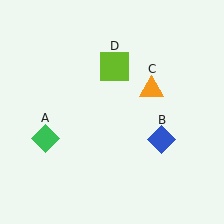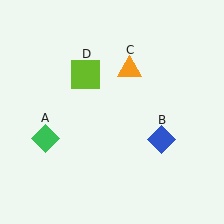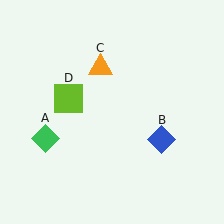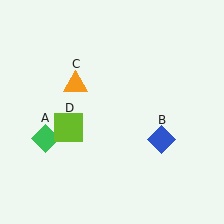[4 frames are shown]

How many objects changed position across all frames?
2 objects changed position: orange triangle (object C), lime square (object D).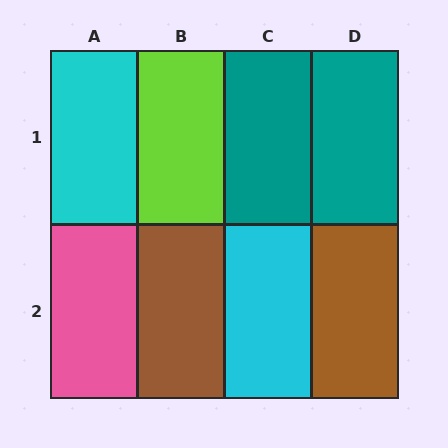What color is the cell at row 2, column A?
Pink.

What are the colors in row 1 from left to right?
Cyan, lime, teal, teal.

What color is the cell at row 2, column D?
Brown.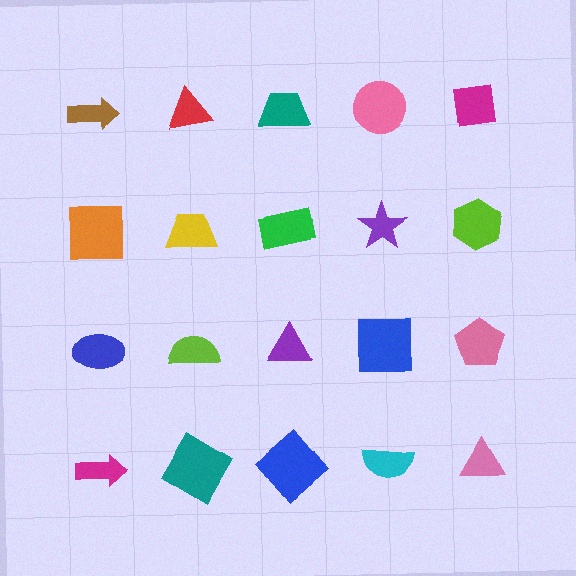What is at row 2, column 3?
A green rectangle.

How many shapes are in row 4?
5 shapes.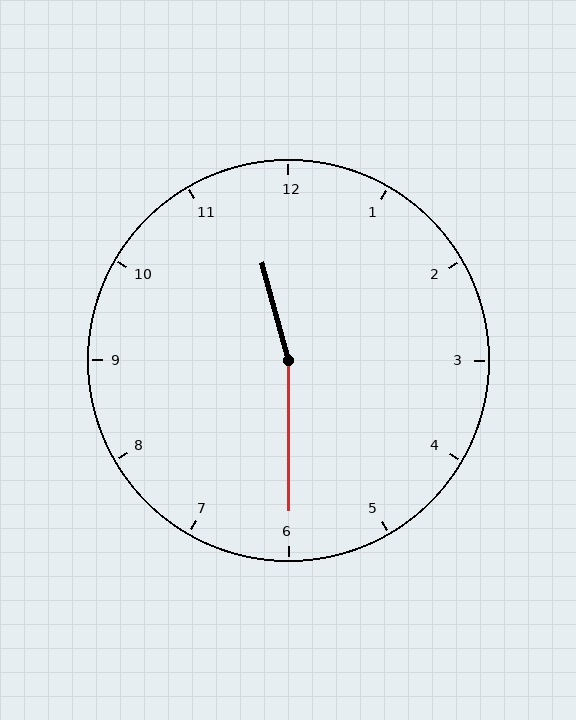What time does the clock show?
11:30.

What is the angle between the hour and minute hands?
Approximately 165 degrees.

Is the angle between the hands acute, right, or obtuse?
It is obtuse.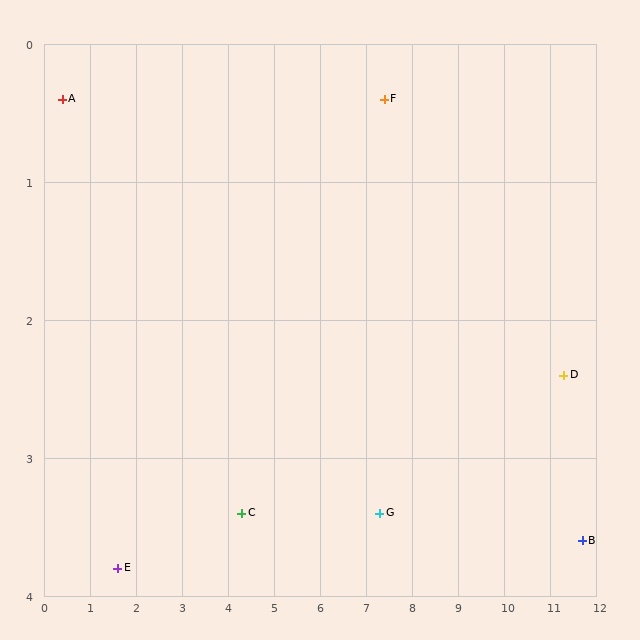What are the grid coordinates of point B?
Point B is at approximately (11.7, 3.6).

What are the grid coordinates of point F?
Point F is at approximately (7.4, 0.4).